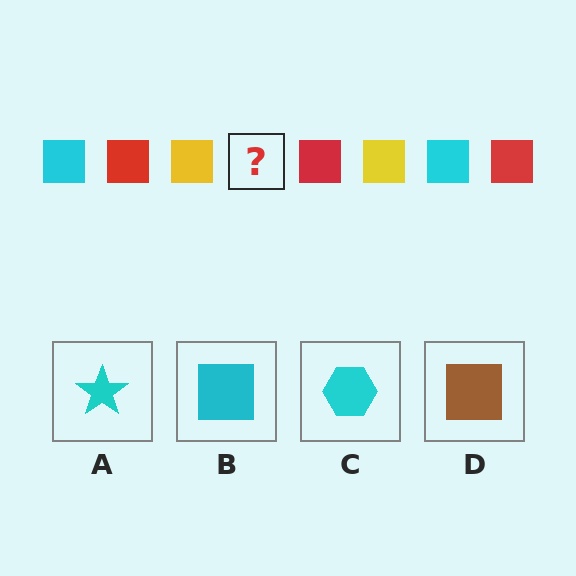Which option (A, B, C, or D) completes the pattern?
B.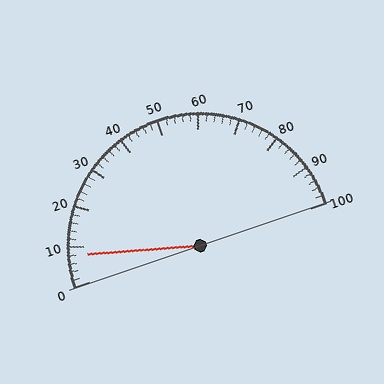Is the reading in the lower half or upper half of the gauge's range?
The reading is in the lower half of the range (0 to 100).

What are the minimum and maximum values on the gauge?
The gauge ranges from 0 to 100.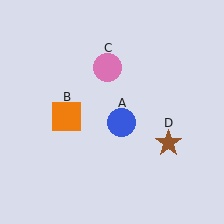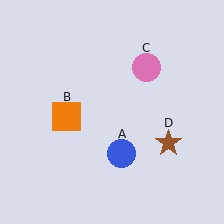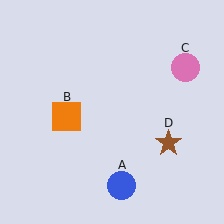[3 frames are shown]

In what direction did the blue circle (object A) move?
The blue circle (object A) moved down.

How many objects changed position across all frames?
2 objects changed position: blue circle (object A), pink circle (object C).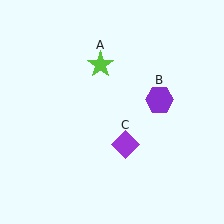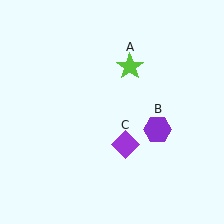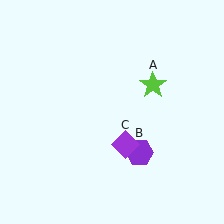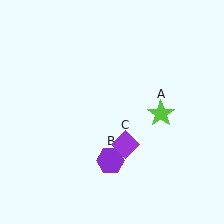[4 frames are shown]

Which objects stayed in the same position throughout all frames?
Purple diamond (object C) remained stationary.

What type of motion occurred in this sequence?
The lime star (object A), purple hexagon (object B) rotated clockwise around the center of the scene.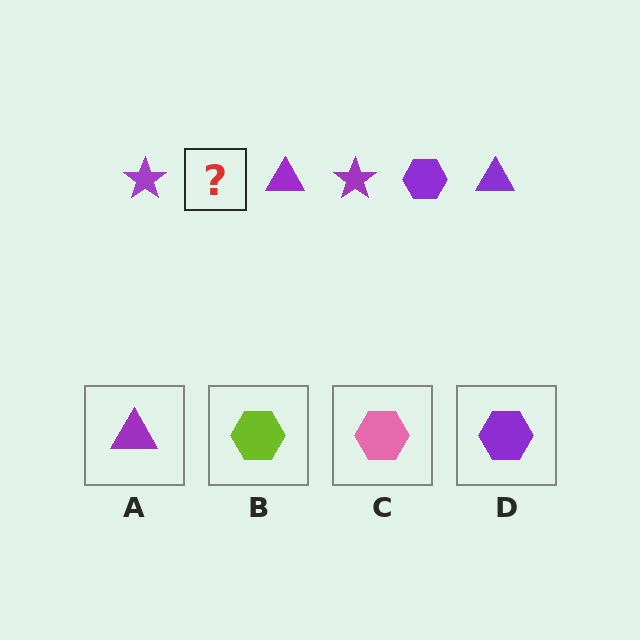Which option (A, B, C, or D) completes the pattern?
D.